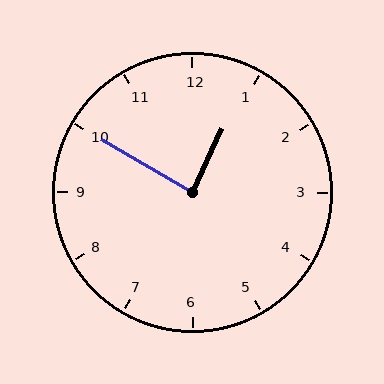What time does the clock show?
12:50.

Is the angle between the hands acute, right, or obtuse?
It is right.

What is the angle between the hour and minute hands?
Approximately 85 degrees.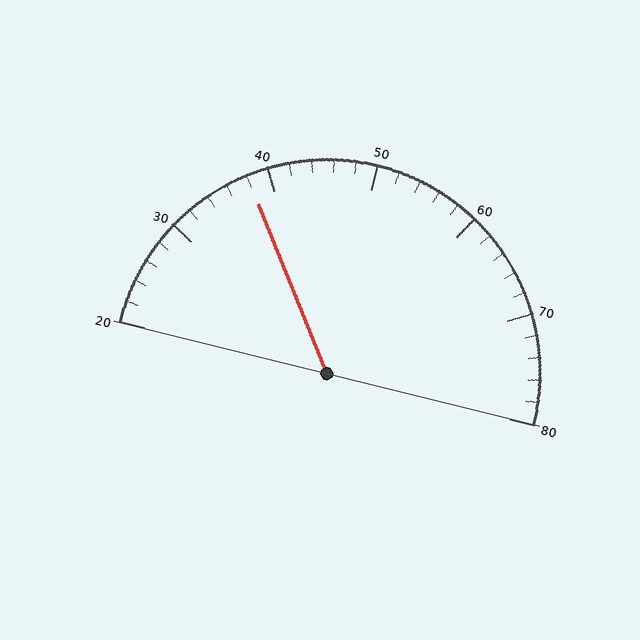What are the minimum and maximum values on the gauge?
The gauge ranges from 20 to 80.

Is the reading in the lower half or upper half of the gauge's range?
The reading is in the lower half of the range (20 to 80).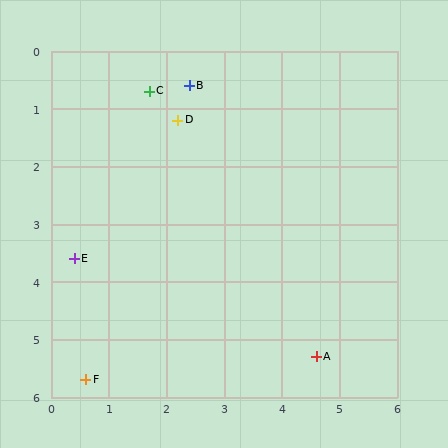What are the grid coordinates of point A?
Point A is at approximately (4.6, 5.3).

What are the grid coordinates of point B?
Point B is at approximately (2.4, 0.6).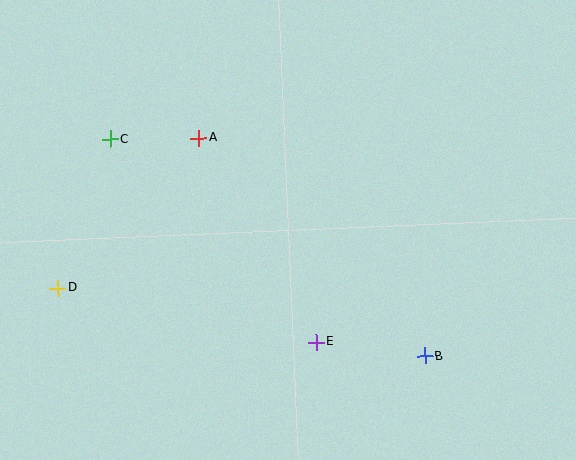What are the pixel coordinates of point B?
Point B is at (425, 356).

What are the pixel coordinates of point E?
Point E is at (316, 342).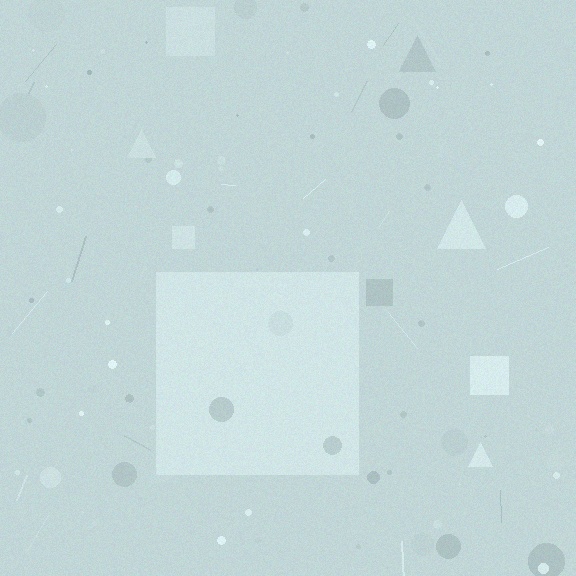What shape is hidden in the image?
A square is hidden in the image.